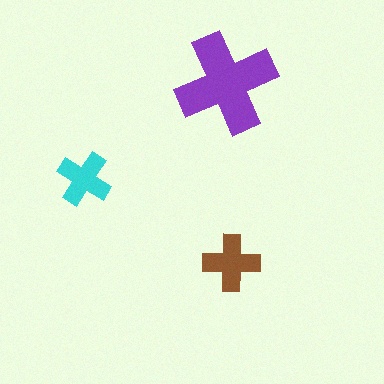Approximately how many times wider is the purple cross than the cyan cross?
About 2 times wider.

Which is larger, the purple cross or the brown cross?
The purple one.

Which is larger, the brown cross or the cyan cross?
The brown one.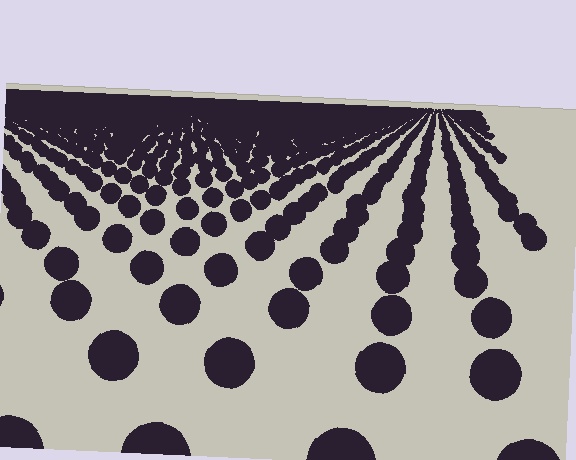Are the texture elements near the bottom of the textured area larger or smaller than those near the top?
Larger. Near the bottom, elements are closer to the viewer and appear at a bigger on-screen size.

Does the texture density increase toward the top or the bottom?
Density increases toward the top.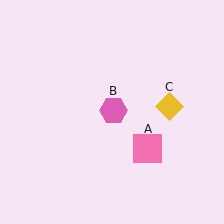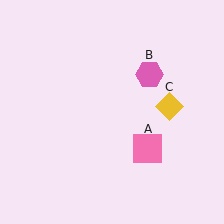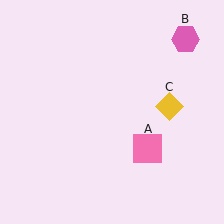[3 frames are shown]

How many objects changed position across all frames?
1 object changed position: pink hexagon (object B).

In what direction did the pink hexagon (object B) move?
The pink hexagon (object B) moved up and to the right.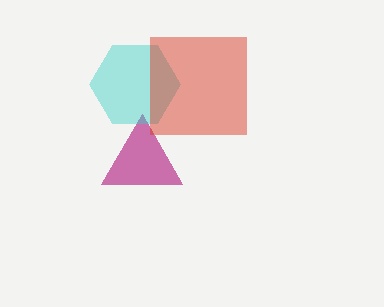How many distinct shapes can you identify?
There are 3 distinct shapes: a magenta triangle, a cyan hexagon, a red square.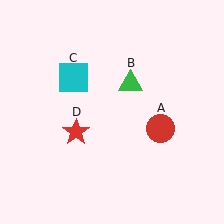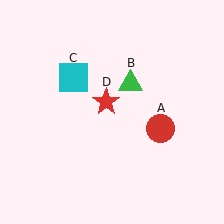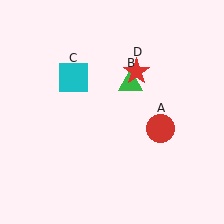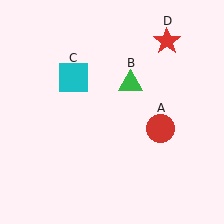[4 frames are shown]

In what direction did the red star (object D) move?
The red star (object D) moved up and to the right.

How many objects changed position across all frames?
1 object changed position: red star (object D).